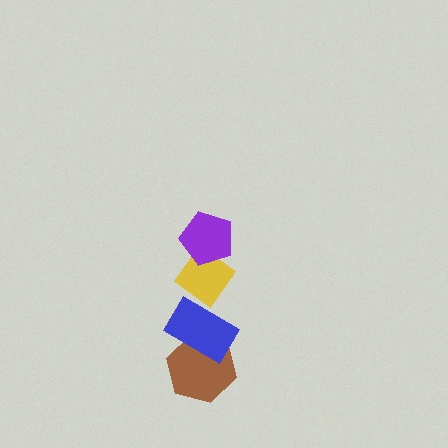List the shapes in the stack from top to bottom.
From top to bottom: the purple pentagon, the yellow diamond, the blue rectangle, the brown hexagon.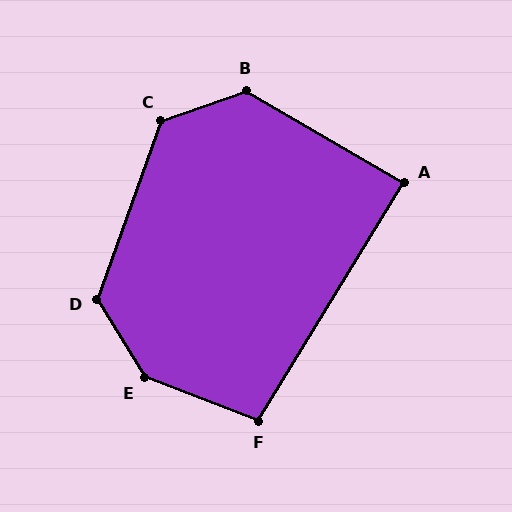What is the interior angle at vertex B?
Approximately 131 degrees (obtuse).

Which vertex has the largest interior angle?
E, at approximately 142 degrees.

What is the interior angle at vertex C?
Approximately 129 degrees (obtuse).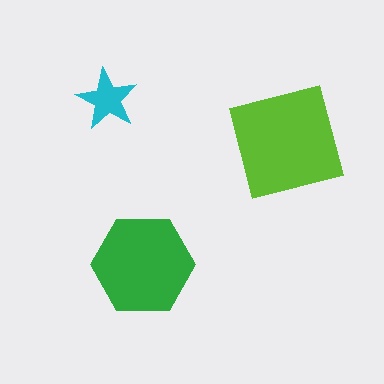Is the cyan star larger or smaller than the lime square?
Smaller.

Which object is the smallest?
The cyan star.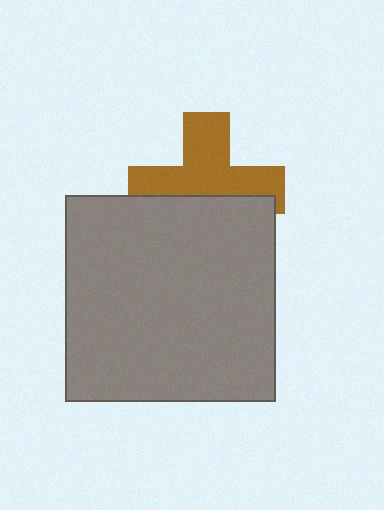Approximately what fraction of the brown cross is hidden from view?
Roughly 41% of the brown cross is hidden behind the gray rectangle.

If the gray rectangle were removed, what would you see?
You would see the complete brown cross.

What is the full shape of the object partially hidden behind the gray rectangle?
The partially hidden object is a brown cross.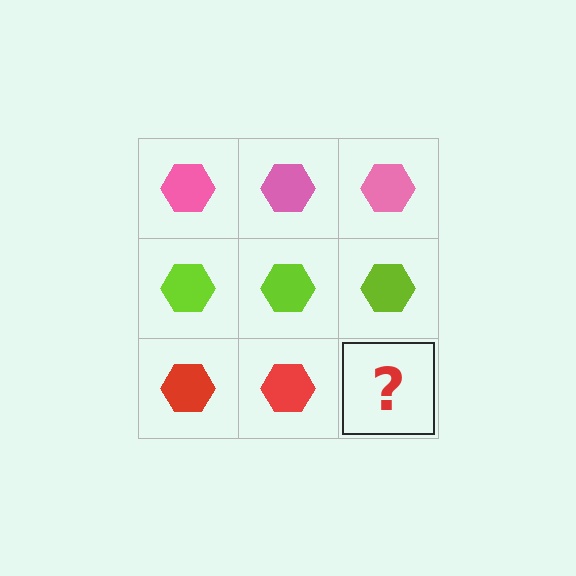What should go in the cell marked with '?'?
The missing cell should contain a red hexagon.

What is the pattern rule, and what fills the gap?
The rule is that each row has a consistent color. The gap should be filled with a red hexagon.